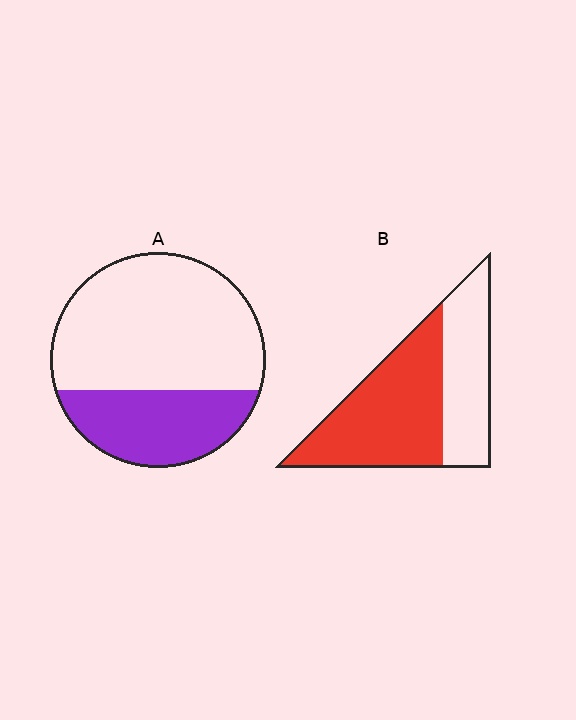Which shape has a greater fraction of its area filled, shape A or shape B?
Shape B.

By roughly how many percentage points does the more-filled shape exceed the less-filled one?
By roughly 30 percentage points (B over A).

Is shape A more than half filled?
No.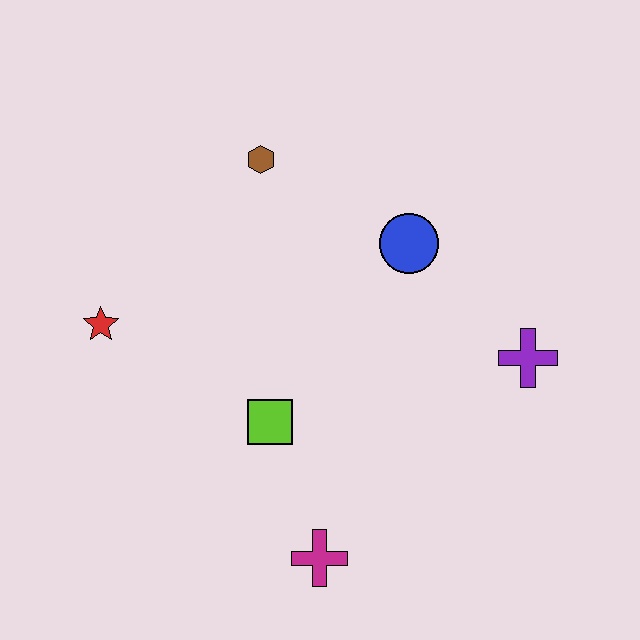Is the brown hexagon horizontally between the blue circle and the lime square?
No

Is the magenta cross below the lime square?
Yes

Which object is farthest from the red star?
The purple cross is farthest from the red star.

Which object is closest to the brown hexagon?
The blue circle is closest to the brown hexagon.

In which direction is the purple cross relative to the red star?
The purple cross is to the right of the red star.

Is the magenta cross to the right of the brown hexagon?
Yes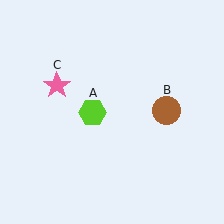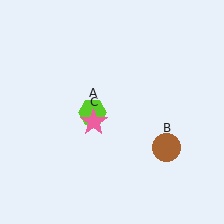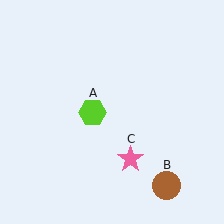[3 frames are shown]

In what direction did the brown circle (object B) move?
The brown circle (object B) moved down.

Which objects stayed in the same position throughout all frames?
Lime hexagon (object A) remained stationary.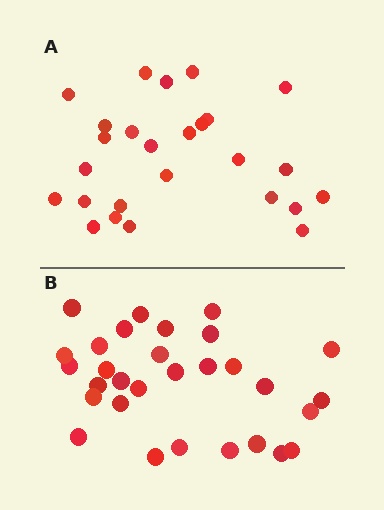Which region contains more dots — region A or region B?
Region B (the bottom region) has more dots.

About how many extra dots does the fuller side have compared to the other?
Region B has about 4 more dots than region A.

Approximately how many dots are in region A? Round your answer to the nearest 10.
About 30 dots. (The exact count is 26, which rounds to 30.)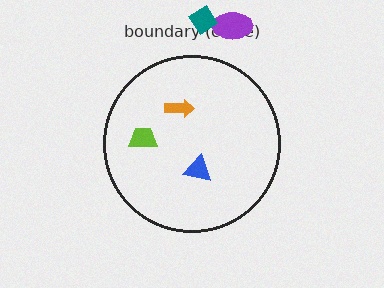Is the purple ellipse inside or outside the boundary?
Outside.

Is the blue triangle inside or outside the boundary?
Inside.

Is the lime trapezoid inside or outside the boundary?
Inside.